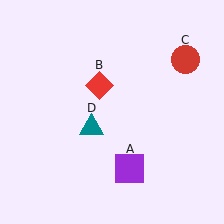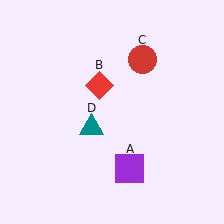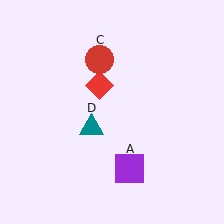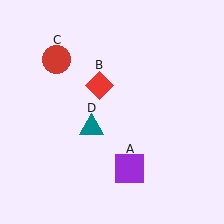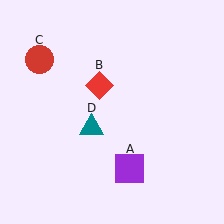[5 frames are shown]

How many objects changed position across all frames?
1 object changed position: red circle (object C).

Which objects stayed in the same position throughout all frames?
Purple square (object A) and red diamond (object B) and teal triangle (object D) remained stationary.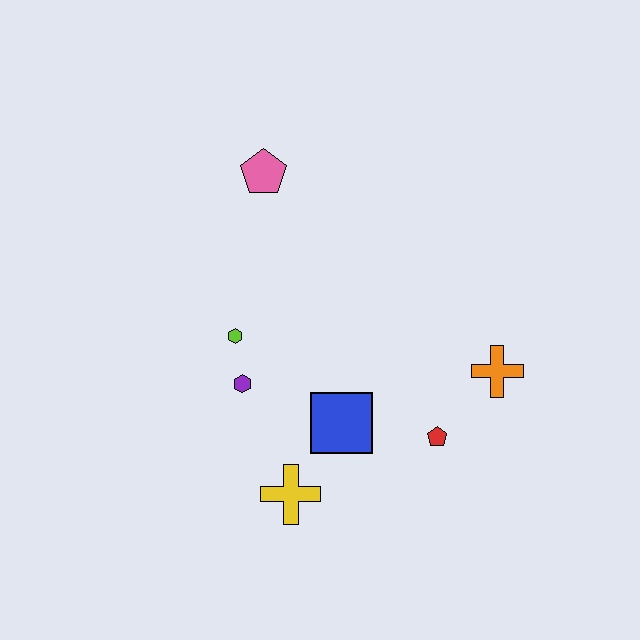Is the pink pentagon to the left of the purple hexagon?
No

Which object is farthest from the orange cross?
The pink pentagon is farthest from the orange cross.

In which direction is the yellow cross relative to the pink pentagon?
The yellow cross is below the pink pentagon.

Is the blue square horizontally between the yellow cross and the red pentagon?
Yes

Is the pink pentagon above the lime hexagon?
Yes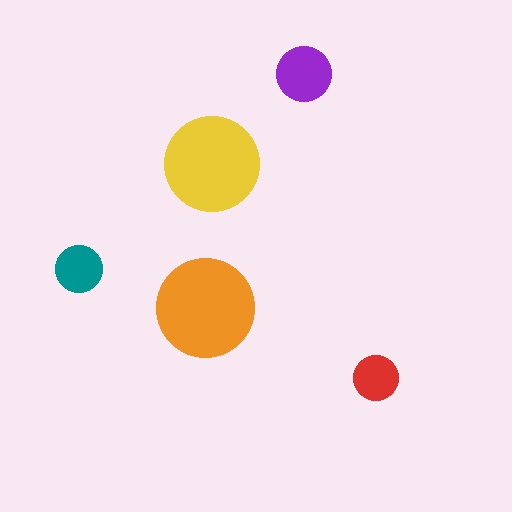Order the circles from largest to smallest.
the orange one, the yellow one, the purple one, the teal one, the red one.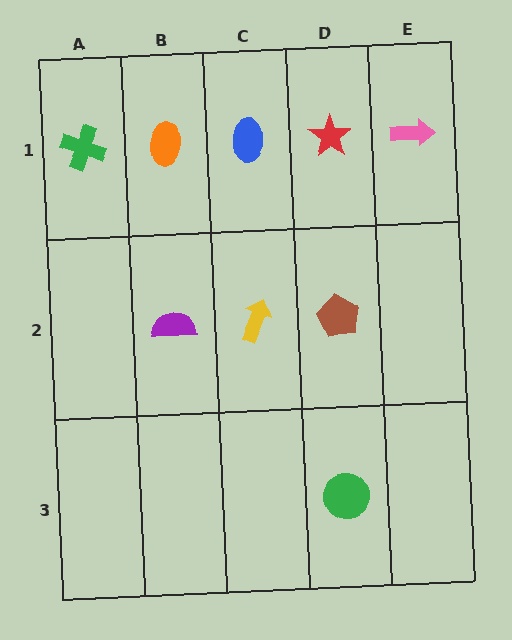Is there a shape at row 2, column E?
No, that cell is empty.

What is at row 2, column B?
A purple semicircle.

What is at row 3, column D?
A green circle.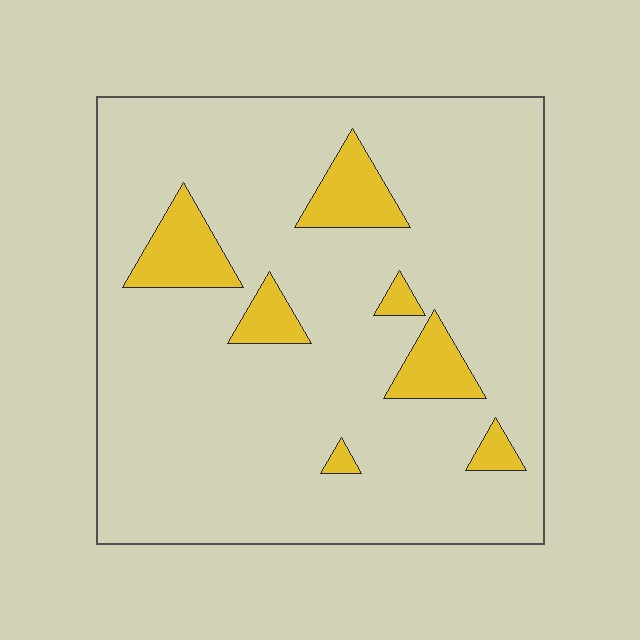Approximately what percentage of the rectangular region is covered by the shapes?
Approximately 10%.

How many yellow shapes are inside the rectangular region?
7.